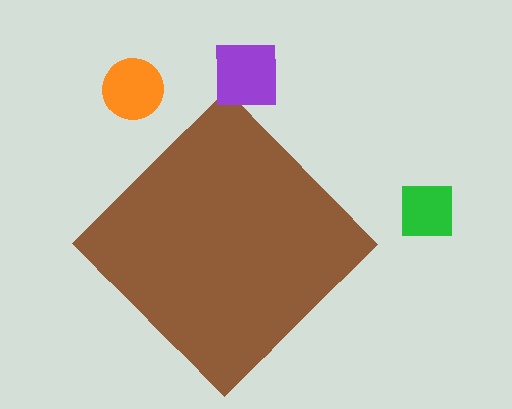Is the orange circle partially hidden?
No, the orange circle is fully visible.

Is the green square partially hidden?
No, the green square is fully visible.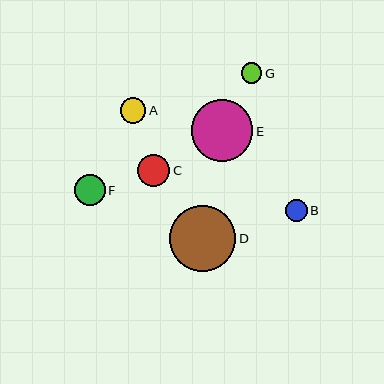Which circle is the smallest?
Circle G is the smallest with a size of approximately 20 pixels.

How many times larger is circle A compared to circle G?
Circle A is approximately 1.3 times the size of circle G.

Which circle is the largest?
Circle D is the largest with a size of approximately 66 pixels.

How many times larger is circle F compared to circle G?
Circle F is approximately 1.5 times the size of circle G.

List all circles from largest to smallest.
From largest to smallest: D, E, C, F, A, B, G.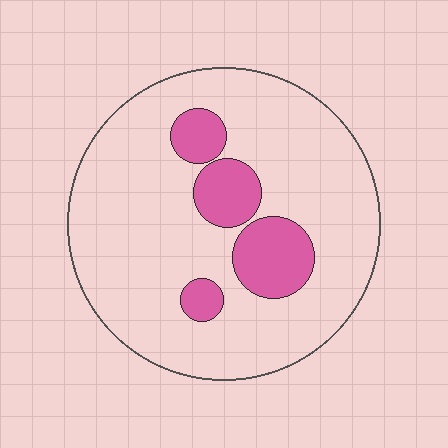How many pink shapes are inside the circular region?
4.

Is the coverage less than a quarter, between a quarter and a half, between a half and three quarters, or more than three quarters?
Less than a quarter.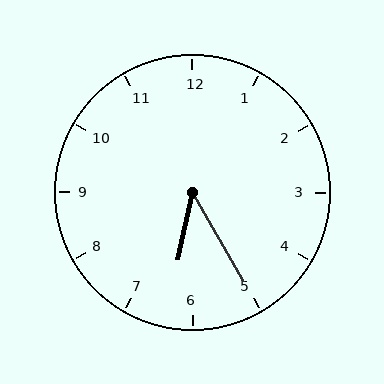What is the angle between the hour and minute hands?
Approximately 42 degrees.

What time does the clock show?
6:25.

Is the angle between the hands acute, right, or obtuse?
It is acute.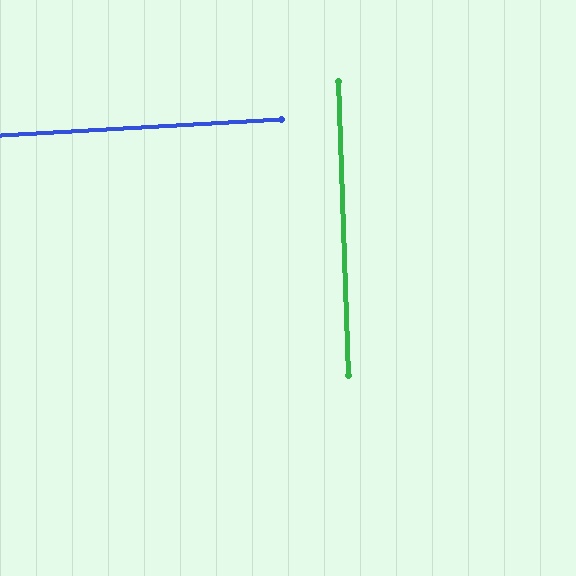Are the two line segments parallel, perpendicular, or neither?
Perpendicular — they meet at approximately 89°.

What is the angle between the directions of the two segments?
Approximately 89 degrees.